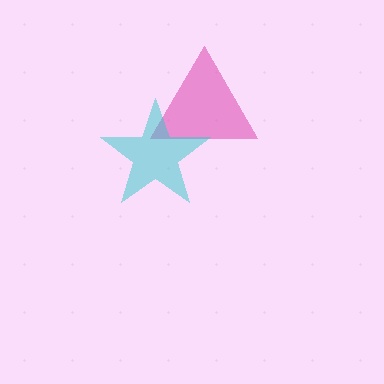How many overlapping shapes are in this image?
There are 2 overlapping shapes in the image.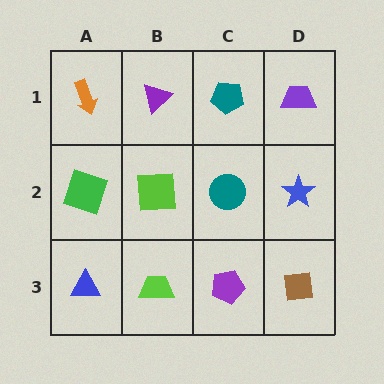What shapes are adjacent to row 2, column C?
A teal pentagon (row 1, column C), a purple pentagon (row 3, column C), a lime square (row 2, column B), a blue star (row 2, column D).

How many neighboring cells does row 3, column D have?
2.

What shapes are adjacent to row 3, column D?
A blue star (row 2, column D), a purple pentagon (row 3, column C).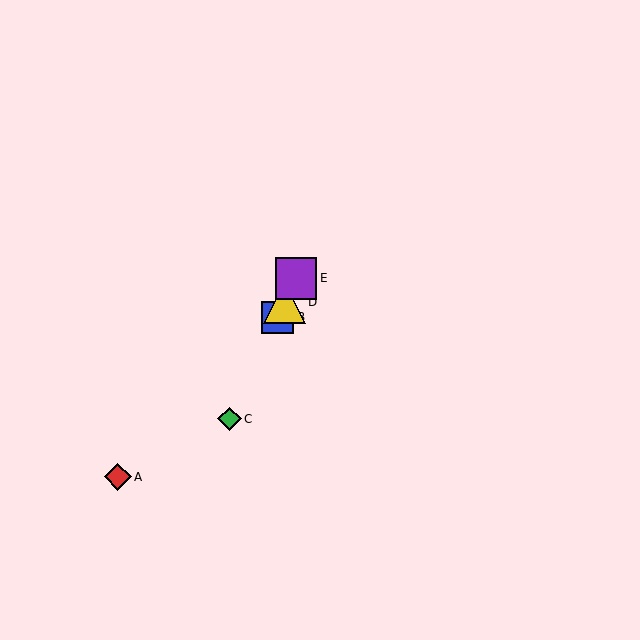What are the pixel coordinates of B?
Object B is at (278, 317).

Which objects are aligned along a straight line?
Objects B, C, D, E are aligned along a straight line.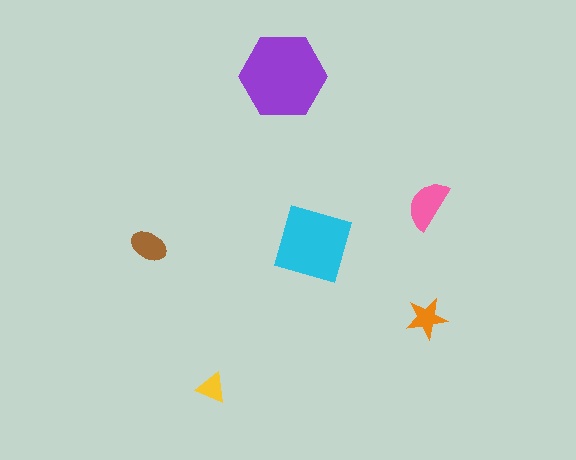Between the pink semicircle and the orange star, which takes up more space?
The pink semicircle.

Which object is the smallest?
The yellow triangle.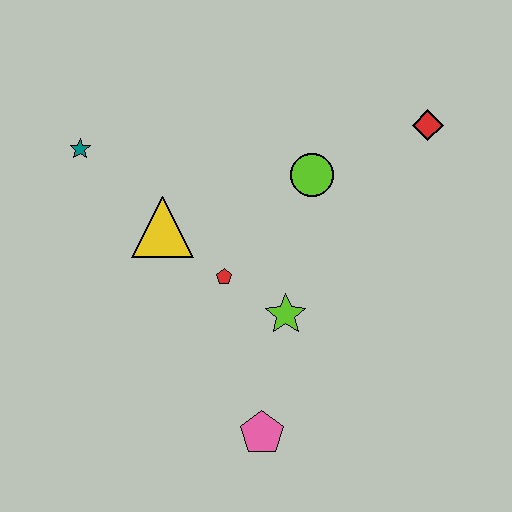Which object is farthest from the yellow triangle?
The red diamond is farthest from the yellow triangle.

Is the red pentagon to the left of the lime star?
Yes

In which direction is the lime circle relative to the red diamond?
The lime circle is to the left of the red diamond.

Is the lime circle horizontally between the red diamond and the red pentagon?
Yes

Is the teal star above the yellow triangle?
Yes